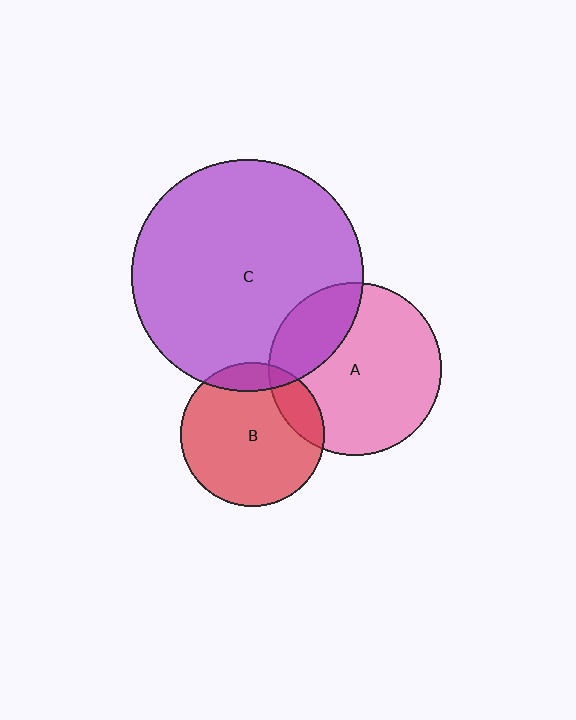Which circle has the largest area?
Circle C (purple).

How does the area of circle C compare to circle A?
Approximately 1.8 times.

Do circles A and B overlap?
Yes.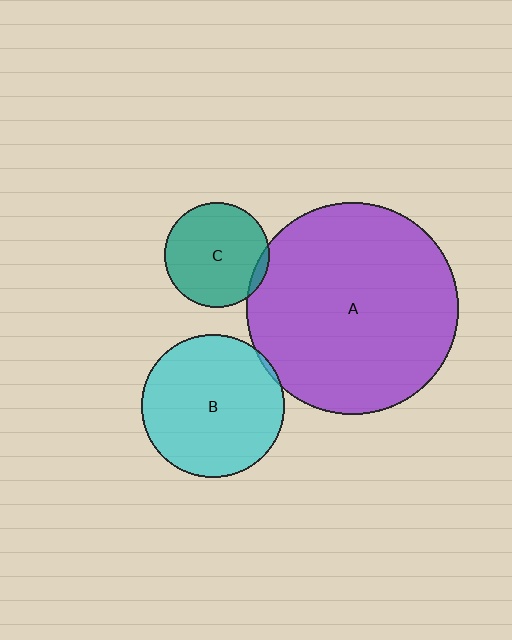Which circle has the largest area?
Circle A (purple).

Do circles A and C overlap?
Yes.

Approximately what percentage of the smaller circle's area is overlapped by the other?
Approximately 5%.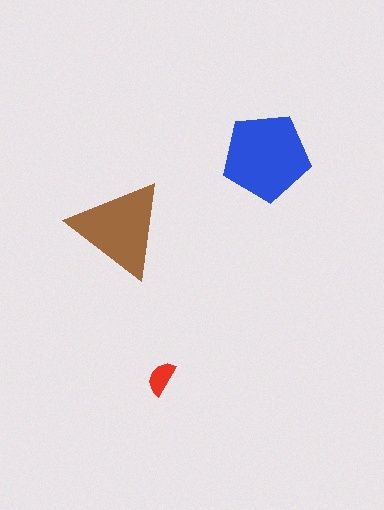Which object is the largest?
The blue pentagon.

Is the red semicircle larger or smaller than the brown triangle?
Smaller.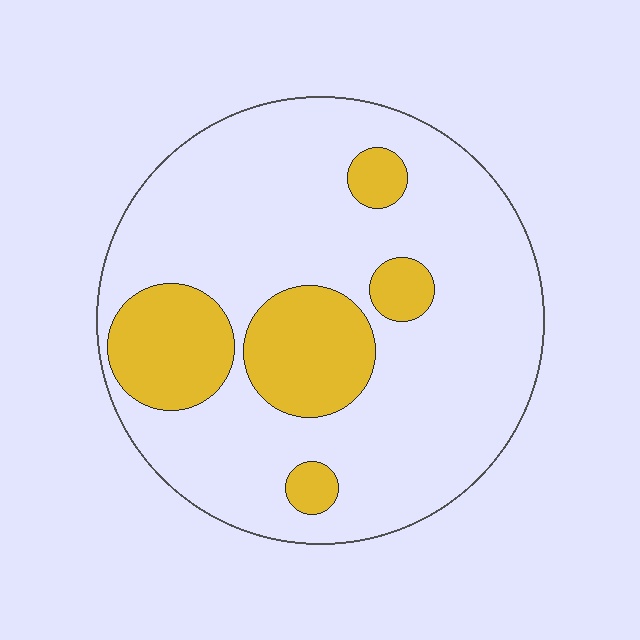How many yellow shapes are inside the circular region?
5.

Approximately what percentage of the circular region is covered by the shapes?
Approximately 20%.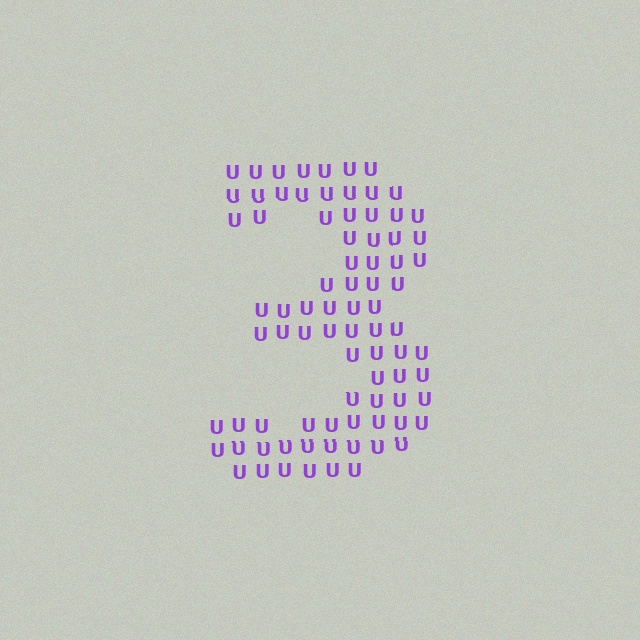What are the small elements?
The small elements are letter U's.